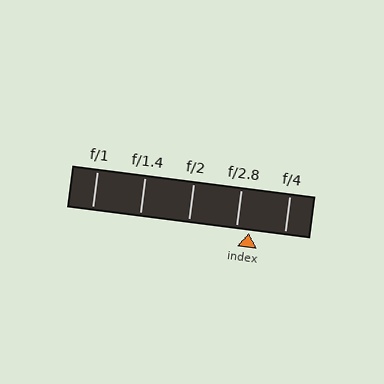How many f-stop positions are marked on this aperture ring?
There are 5 f-stop positions marked.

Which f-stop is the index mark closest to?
The index mark is closest to f/2.8.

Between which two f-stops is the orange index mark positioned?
The index mark is between f/2.8 and f/4.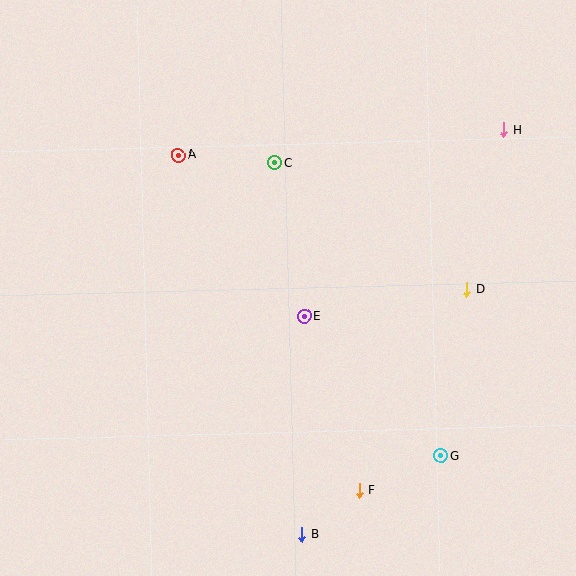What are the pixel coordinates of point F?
Point F is at (359, 490).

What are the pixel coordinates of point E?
Point E is at (304, 317).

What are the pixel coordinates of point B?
Point B is at (302, 534).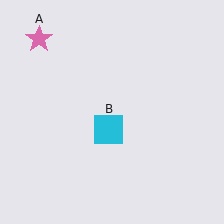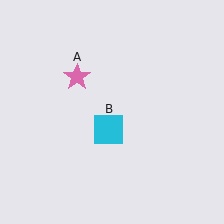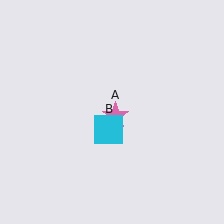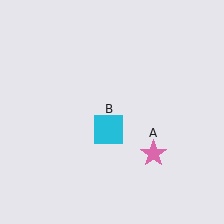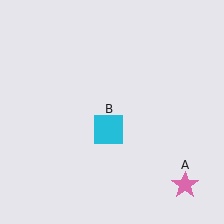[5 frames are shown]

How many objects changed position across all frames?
1 object changed position: pink star (object A).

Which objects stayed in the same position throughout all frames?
Cyan square (object B) remained stationary.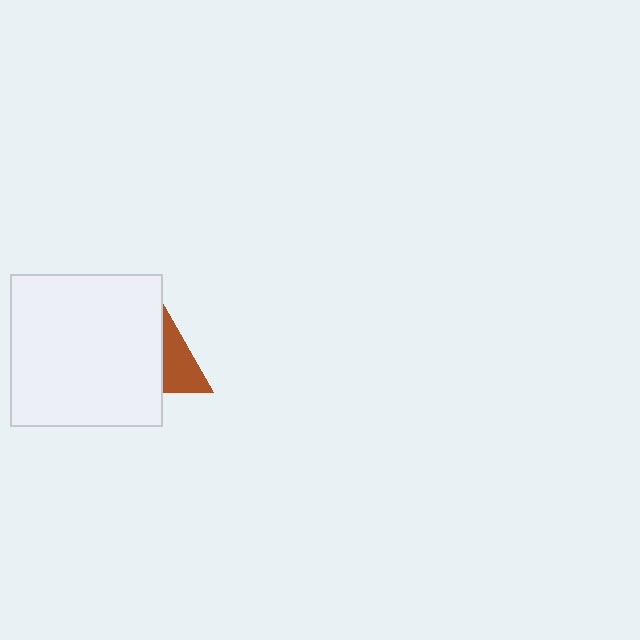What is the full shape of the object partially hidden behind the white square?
The partially hidden object is a brown triangle.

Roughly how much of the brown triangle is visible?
A small part of it is visible (roughly 44%).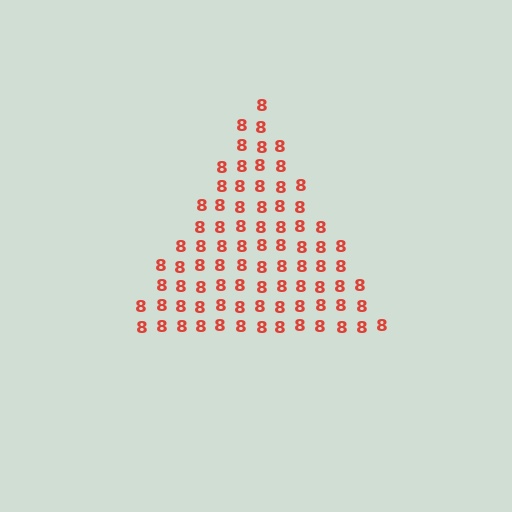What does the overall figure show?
The overall figure shows a triangle.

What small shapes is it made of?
It is made of small digit 8's.